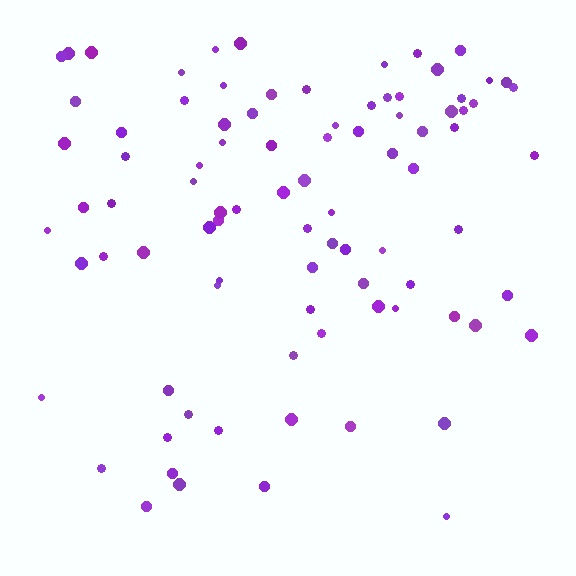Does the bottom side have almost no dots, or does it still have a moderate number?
Still a moderate number, just noticeably fewer than the top.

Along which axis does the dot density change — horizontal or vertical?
Vertical.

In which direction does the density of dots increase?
From bottom to top, with the top side densest.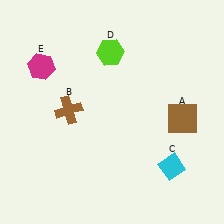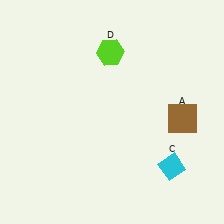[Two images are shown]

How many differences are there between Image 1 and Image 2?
There are 2 differences between the two images.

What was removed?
The magenta hexagon (E), the brown cross (B) were removed in Image 2.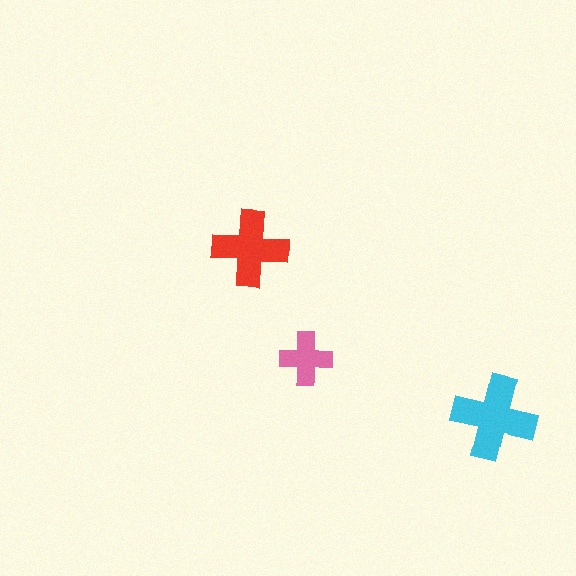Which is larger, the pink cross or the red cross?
The red one.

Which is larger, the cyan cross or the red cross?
The cyan one.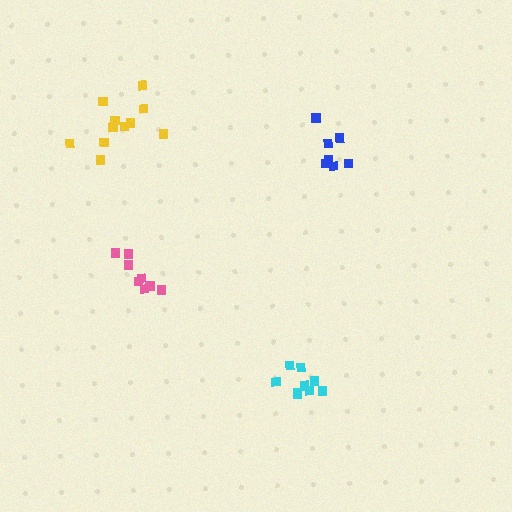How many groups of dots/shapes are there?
There are 4 groups.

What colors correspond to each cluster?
The clusters are colored: blue, pink, cyan, yellow.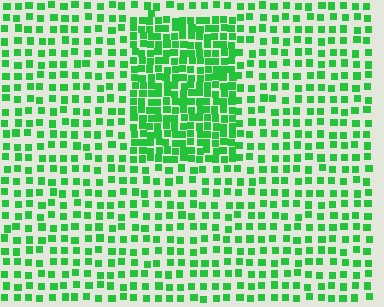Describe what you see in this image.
The image contains small green elements arranged at two different densities. A rectangle-shaped region is visible where the elements are more densely packed than the surrounding area.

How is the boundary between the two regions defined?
The boundary is defined by a change in element density (approximately 2.1x ratio). All elements are the same color, size, and shape.